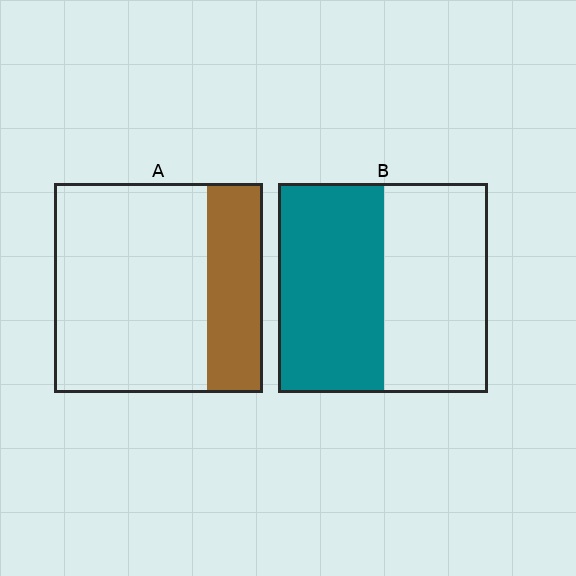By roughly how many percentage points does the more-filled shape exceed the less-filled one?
By roughly 25 percentage points (B over A).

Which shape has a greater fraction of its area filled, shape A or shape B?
Shape B.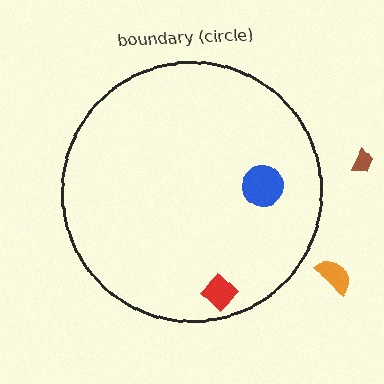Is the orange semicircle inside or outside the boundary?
Outside.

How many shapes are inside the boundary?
2 inside, 2 outside.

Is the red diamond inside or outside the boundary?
Inside.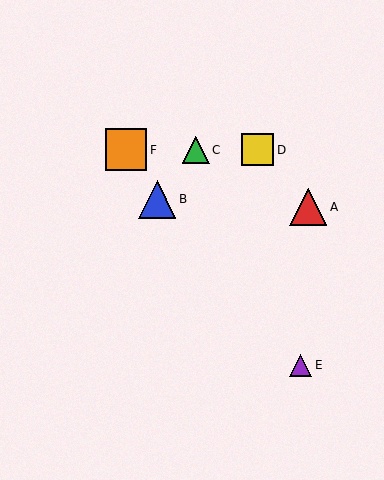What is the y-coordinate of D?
Object D is at y≈150.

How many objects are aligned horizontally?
3 objects (C, D, F) are aligned horizontally.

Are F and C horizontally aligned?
Yes, both are at y≈150.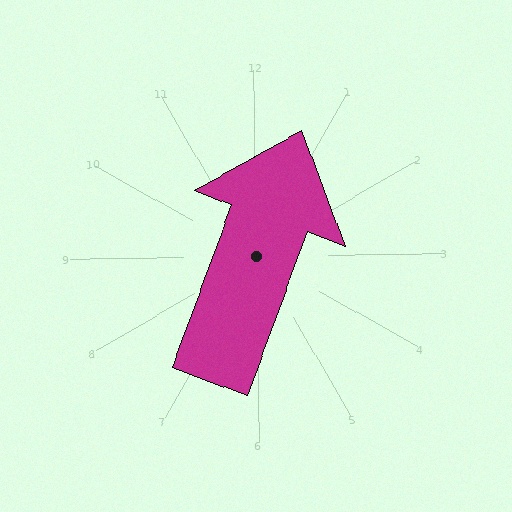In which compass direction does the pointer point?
North.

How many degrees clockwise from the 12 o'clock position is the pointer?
Approximately 21 degrees.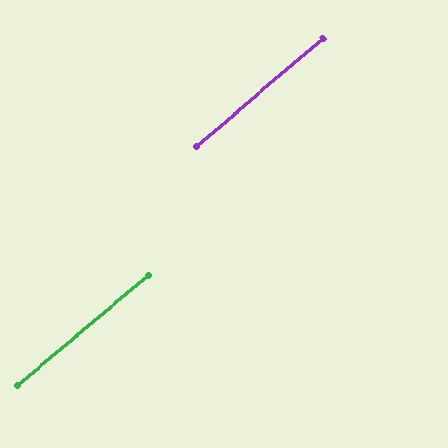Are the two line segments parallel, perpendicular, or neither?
Parallel — their directions differ by only 0.4°.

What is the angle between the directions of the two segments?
Approximately 0 degrees.